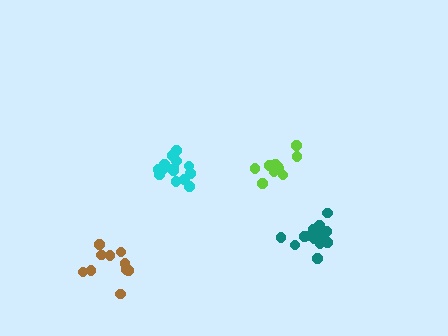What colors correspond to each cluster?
The clusters are colored: lime, brown, cyan, teal.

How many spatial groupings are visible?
There are 4 spatial groupings.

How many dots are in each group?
Group 1: 11 dots, Group 2: 10 dots, Group 3: 15 dots, Group 4: 14 dots (50 total).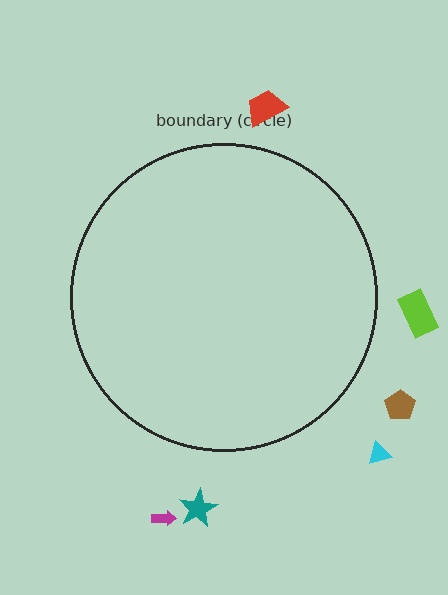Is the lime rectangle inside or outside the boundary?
Outside.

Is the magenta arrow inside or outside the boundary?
Outside.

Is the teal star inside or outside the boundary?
Outside.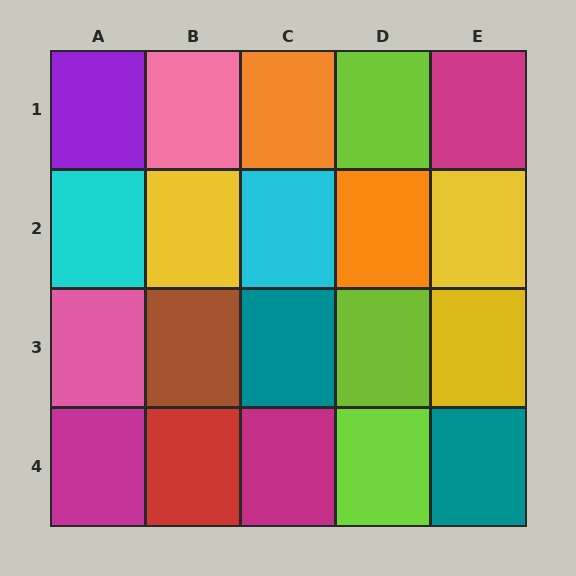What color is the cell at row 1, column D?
Lime.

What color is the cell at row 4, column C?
Magenta.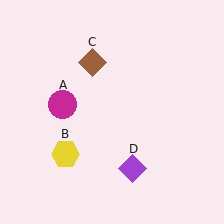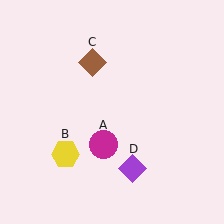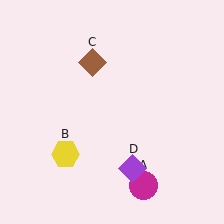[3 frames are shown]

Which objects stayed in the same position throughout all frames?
Yellow hexagon (object B) and brown diamond (object C) and purple diamond (object D) remained stationary.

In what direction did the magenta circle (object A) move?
The magenta circle (object A) moved down and to the right.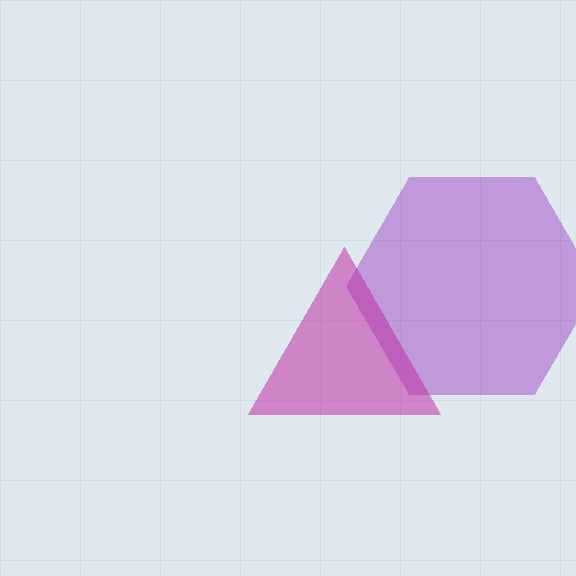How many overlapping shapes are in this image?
There are 2 overlapping shapes in the image.